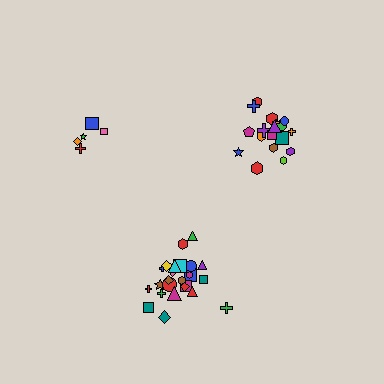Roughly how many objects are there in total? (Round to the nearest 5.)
Roughly 50 objects in total.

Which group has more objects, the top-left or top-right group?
The top-right group.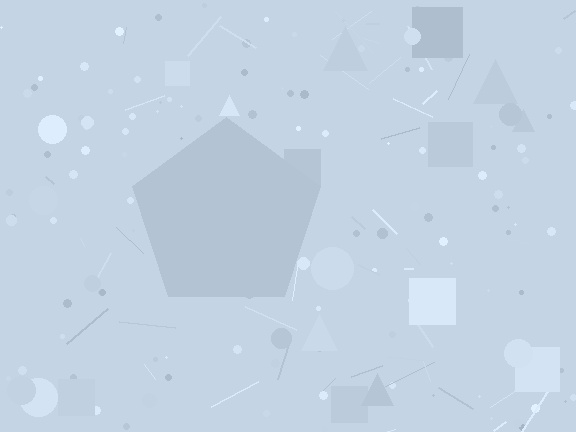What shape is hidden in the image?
A pentagon is hidden in the image.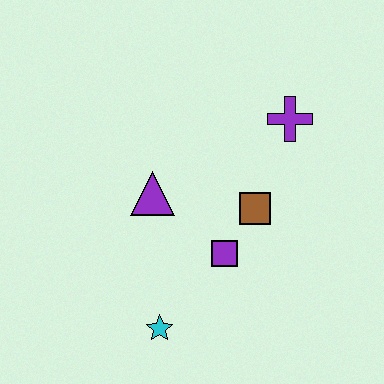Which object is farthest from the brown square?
The cyan star is farthest from the brown square.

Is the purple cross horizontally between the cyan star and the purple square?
No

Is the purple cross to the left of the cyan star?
No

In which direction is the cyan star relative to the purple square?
The cyan star is below the purple square.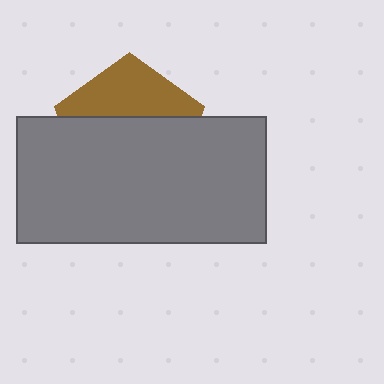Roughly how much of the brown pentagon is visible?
A small part of it is visible (roughly 36%).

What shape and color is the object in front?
The object in front is a gray rectangle.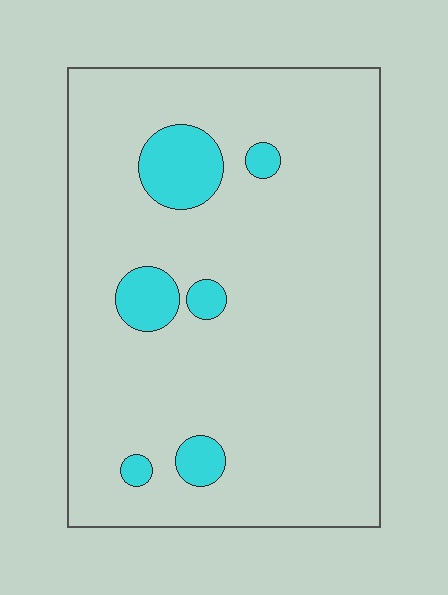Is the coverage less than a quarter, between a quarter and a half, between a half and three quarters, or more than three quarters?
Less than a quarter.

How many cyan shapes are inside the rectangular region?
6.